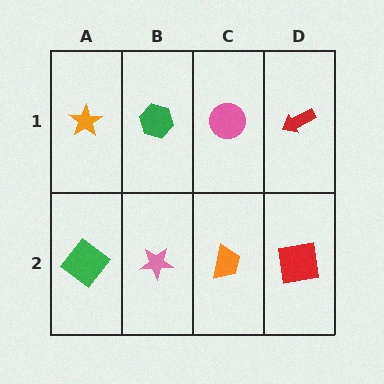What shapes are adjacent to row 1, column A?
A green diamond (row 2, column A), a green hexagon (row 1, column B).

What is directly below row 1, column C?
An orange trapezoid.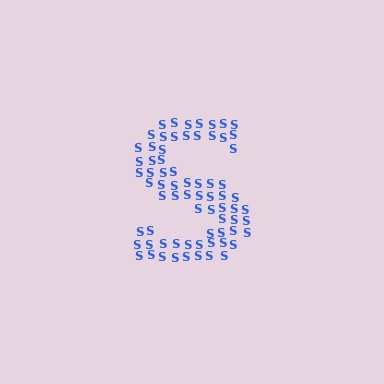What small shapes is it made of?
It is made of small letter S's.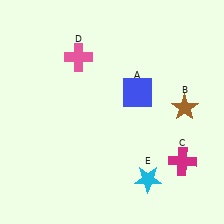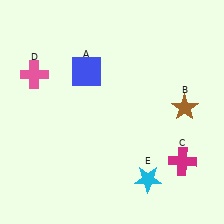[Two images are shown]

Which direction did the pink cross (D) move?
The pink cross (D) moved left.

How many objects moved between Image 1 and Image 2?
2 objects moved between the two images.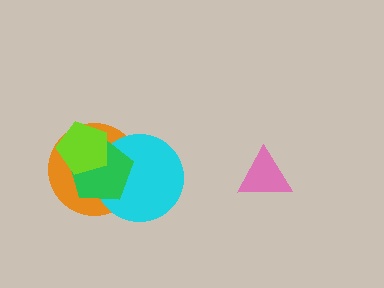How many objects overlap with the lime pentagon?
3 objects overlap with the lime pentagon.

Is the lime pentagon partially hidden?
No, no other shape covers it.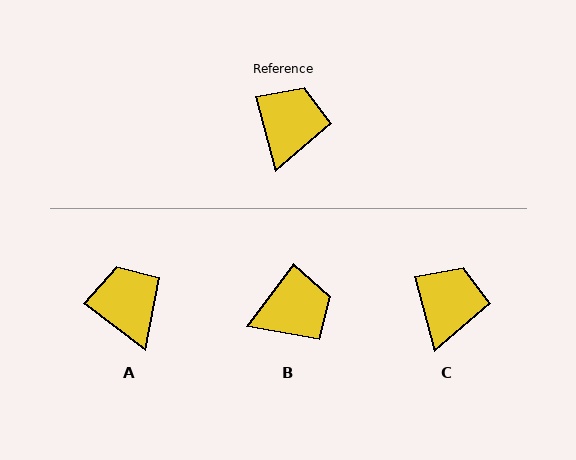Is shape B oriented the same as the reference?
No, it is off by about 51 degrees.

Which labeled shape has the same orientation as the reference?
C.